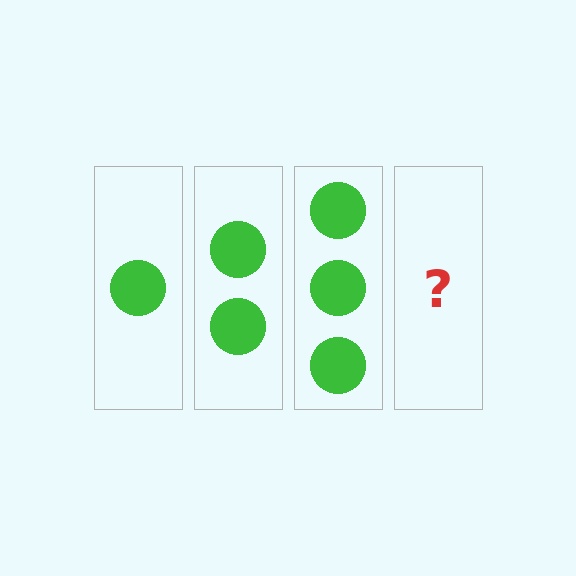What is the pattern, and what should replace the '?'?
The pattern is that each step adds one more circle. The '?' should be 4 circles.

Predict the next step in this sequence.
The next step is 4 circles.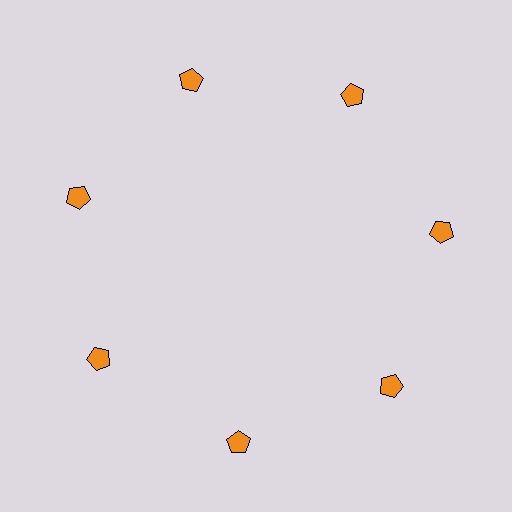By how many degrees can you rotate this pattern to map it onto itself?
The pattern maps onto itself every 51 degrees of rotation.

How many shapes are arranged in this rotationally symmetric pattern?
There are 7 shapes, arranged in 7 groups of 1.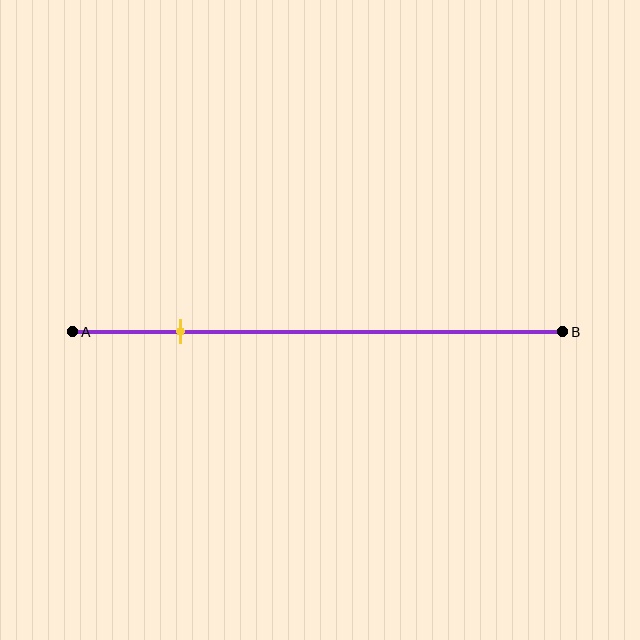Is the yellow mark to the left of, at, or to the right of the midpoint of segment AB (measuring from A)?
The yellow mark is to the left of the midpoint of segment AB.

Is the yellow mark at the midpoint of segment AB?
No, the mark is at about 20% from A, not at the 50% midpoint.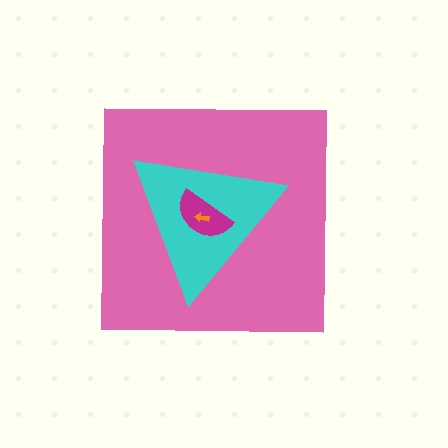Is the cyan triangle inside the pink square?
Yes.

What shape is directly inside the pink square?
The cyan triangle.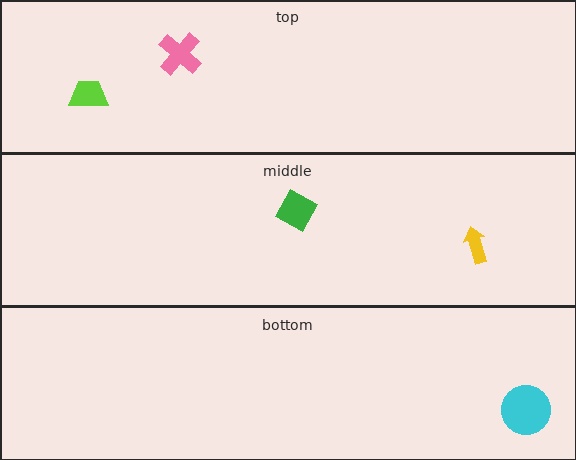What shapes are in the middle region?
The yellow arrow, the green square.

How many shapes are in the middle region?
2.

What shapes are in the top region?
The lime trapezoid, the pink cross.